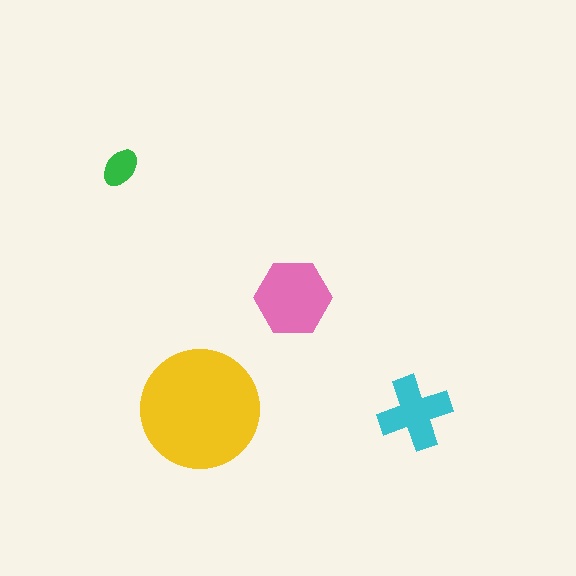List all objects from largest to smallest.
The yellow circle, the pink hexagon, the cyan cross, the green ellipse.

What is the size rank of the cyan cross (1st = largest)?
3rd.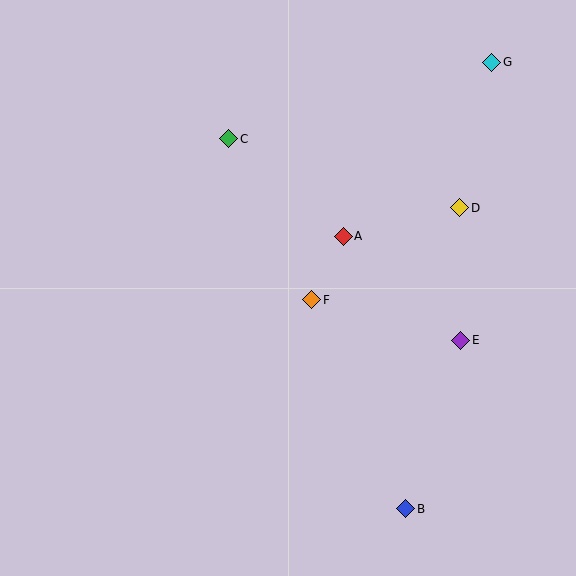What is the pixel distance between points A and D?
The distance between A and D is 120 pixels.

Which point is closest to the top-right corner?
Point G is closest to the top-right corner.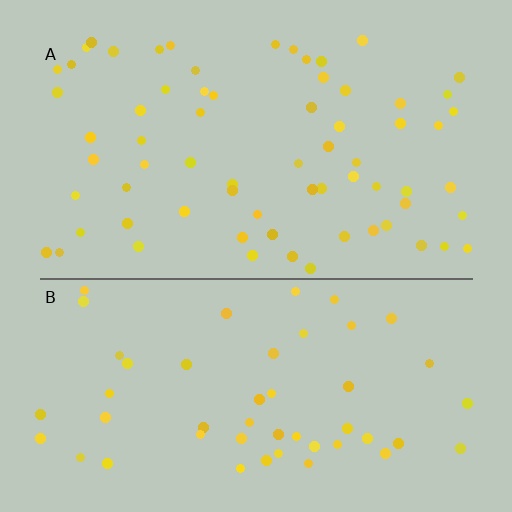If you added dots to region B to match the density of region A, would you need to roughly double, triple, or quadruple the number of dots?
Approximately double.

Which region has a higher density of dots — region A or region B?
A (the top).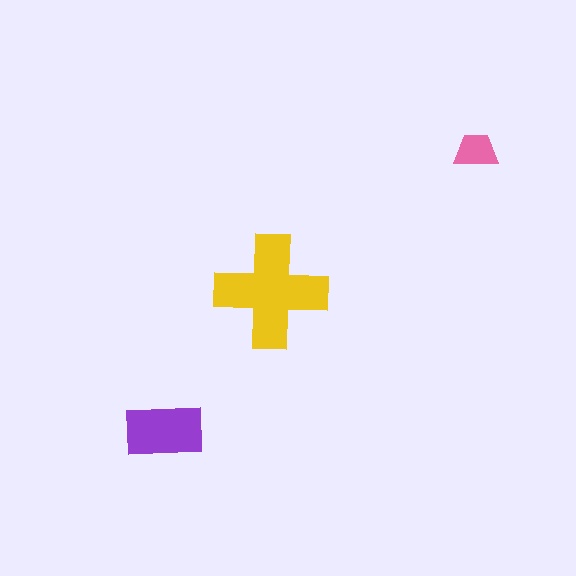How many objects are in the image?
There are 3 objects in the image.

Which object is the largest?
The yellow cross.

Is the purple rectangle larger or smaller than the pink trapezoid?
Larger.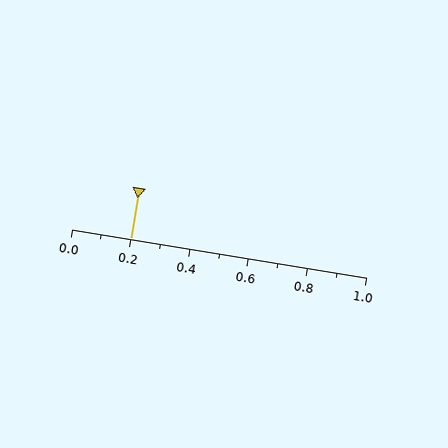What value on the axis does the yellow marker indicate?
The marker indicates approximately 0.2.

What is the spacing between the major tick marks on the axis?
The major ticks are spaced 0.2 apart.